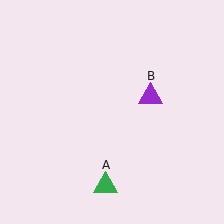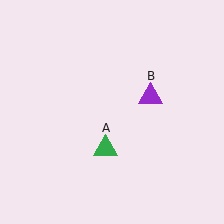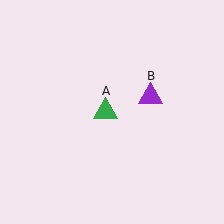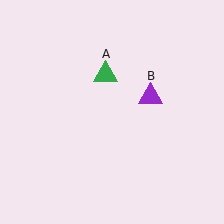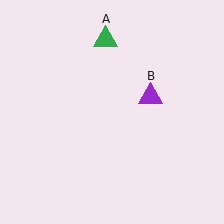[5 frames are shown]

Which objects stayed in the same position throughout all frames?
Purple triangle (object B) remained stationary.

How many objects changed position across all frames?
1 object changed position: green triangle (object A).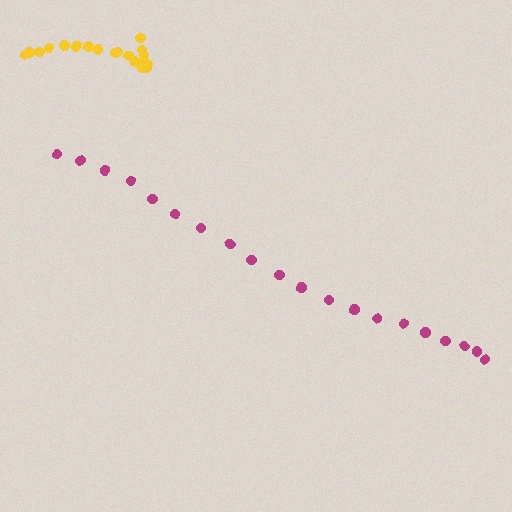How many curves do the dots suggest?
There are 2 distinct paths.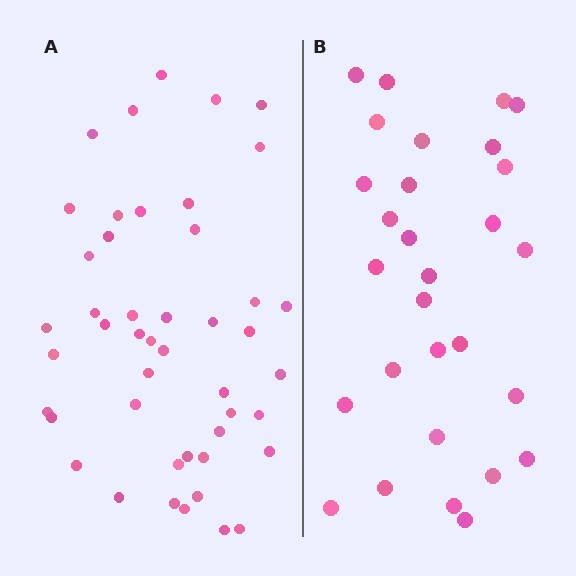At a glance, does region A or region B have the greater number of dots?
Region A (the left region) has more dots.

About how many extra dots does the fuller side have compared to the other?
Region A has approximately 15 more dots than region B.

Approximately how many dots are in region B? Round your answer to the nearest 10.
About 30 dots. (The exact count is 29, which rounds to 30.)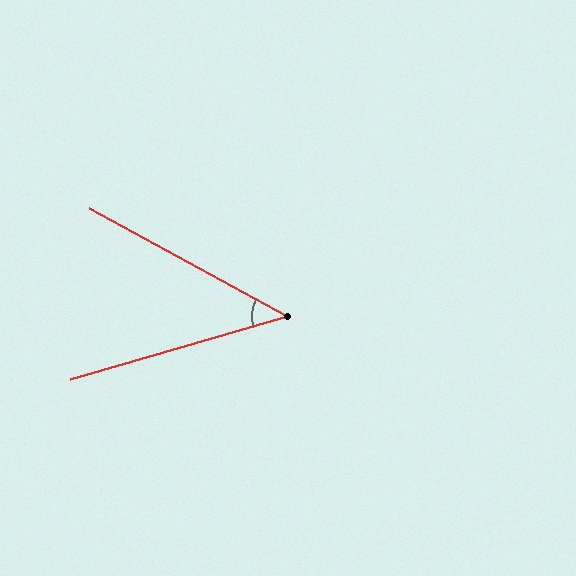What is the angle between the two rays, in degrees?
Approximately 45 degrees.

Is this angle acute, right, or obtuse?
It is acute.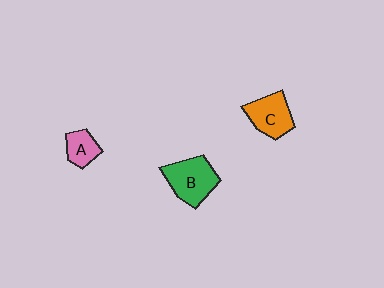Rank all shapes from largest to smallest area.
From largest to smallest: B (green), C (orange), A (pink).